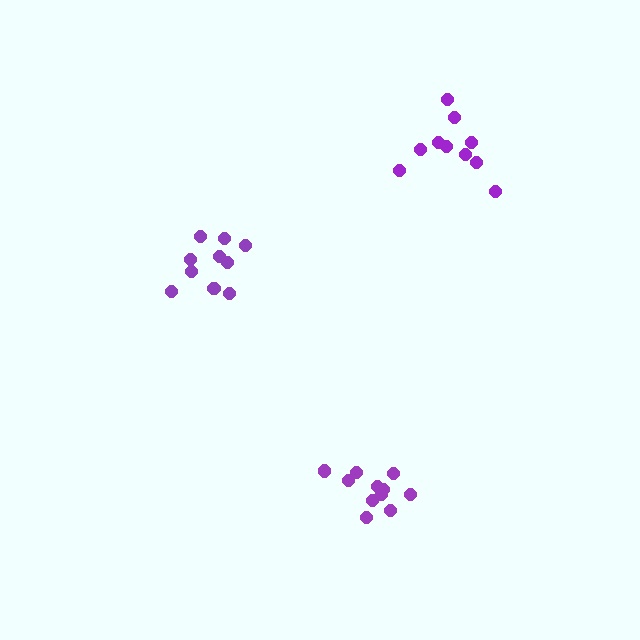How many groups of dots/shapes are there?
There are 3 groups.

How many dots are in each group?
Group 1: 10 dots, Group 2: 10 dots, Group 3: 11 dots (31 total).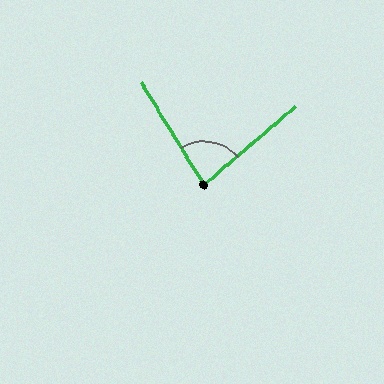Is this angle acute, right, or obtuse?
It is acute.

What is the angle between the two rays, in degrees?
Approximately 81 degrees.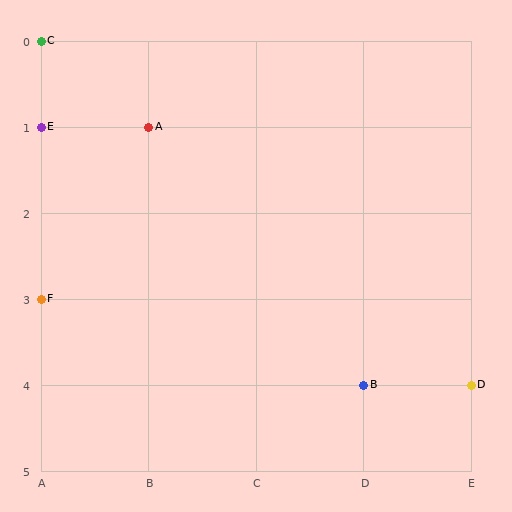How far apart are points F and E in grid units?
Points F and E are 2 rows apart.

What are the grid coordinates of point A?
Point A is at grid coordinates (B, 1).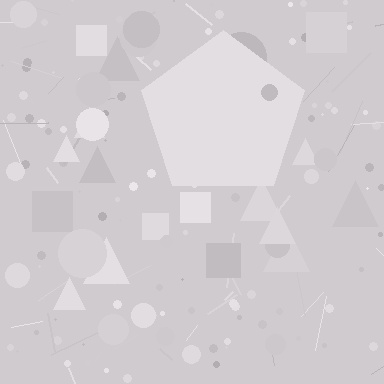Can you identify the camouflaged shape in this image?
The camouflaged shape is a pentagon.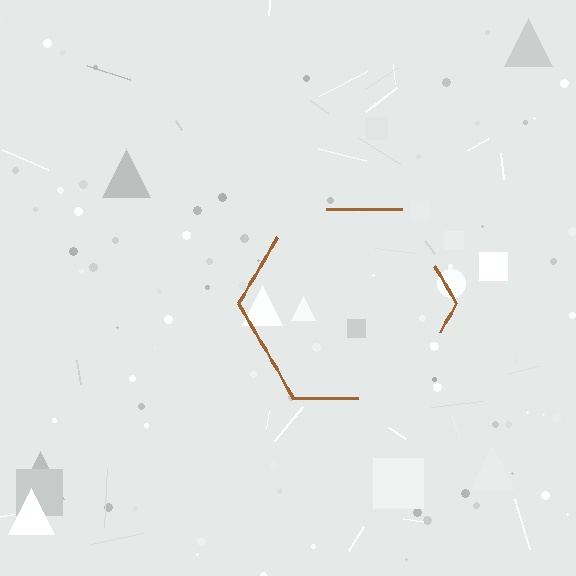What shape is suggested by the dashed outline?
The dashed outline suggests a hexagon.